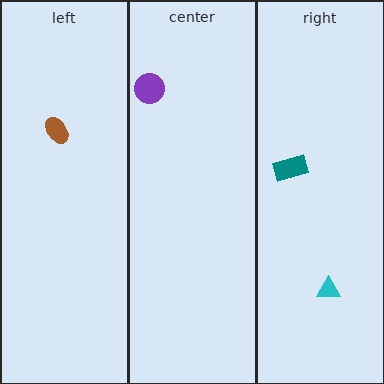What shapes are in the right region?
The cyan triangle, the teal rectangle.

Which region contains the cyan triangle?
The right region.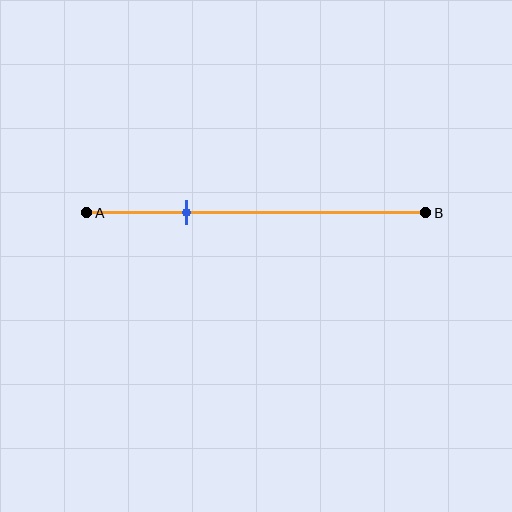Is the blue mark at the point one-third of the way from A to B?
No, the mark is at about 30% from A, not at the 33% one-third point.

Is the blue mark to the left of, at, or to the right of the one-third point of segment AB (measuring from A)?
The blue mark is to the left of the one-third point of segment AB.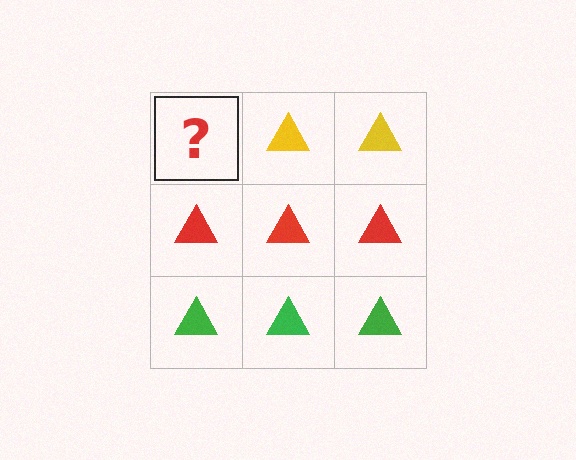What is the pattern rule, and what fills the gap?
The rule is that each row has a consistent color. The gap should be filled with a yellow triangle.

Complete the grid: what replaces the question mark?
The question mark should be replaced with a yellow triangle.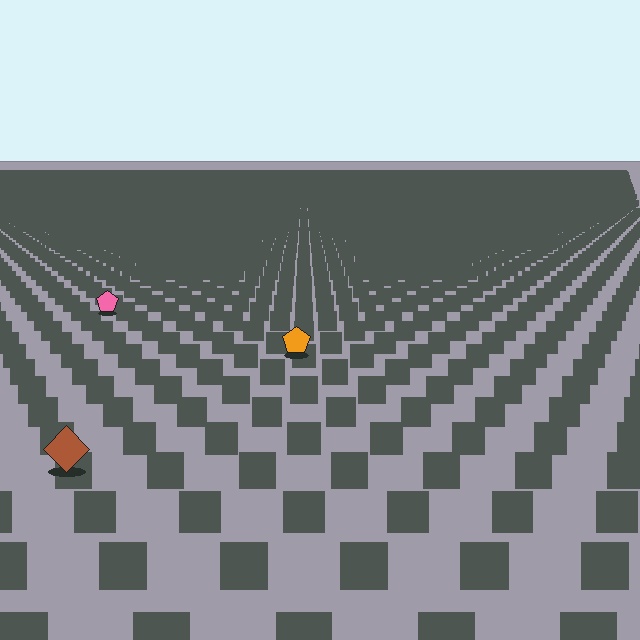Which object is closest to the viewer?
The brown diamond is closest. The texture marks near it are larger and more spread out.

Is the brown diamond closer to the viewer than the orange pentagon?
Yes. The brown diamond is closer — you can tell from the texture gradient: the ground texture is coarser near it.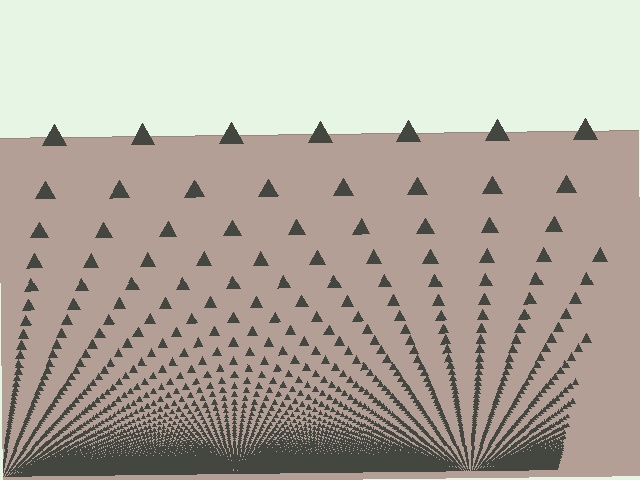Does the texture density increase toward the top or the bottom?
Density increases toward the bottom.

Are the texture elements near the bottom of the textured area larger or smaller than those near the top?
Smaller. The gradient is inverted — elements near the bottom are smaller and denser.